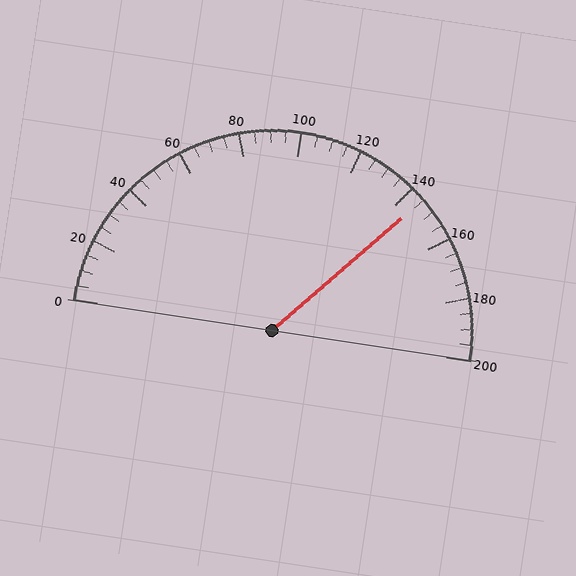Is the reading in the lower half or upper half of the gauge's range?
The reading is in the upper half of the range (0 to 200).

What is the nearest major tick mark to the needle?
The nearest major tick mark is 140.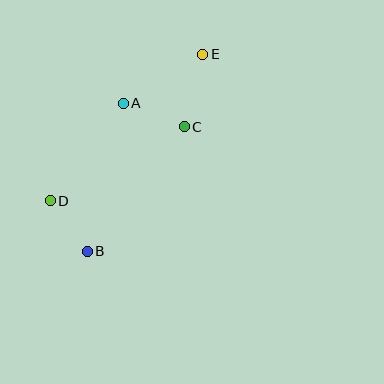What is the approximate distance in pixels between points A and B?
The distance between A and B is approximately 153 pixels.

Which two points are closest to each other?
Points B and D are closest to each other.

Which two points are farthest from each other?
Points B and E are farthest from each other.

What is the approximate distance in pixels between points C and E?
The distance between C and E is approximately 75 pixels.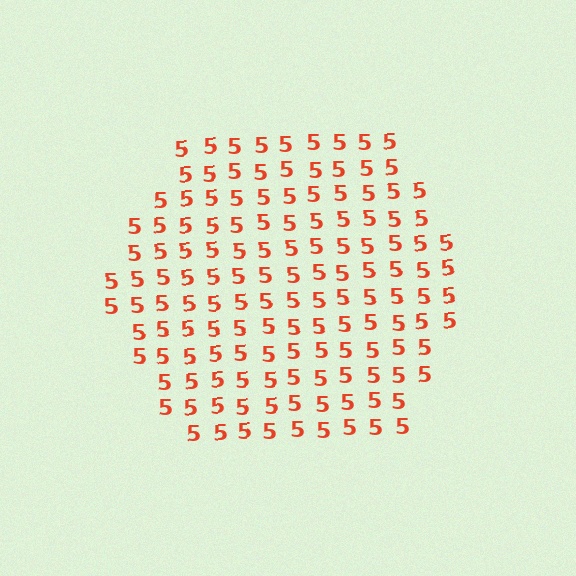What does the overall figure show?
The overall figure shows a hexagon.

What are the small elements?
The small elements are digit 5's.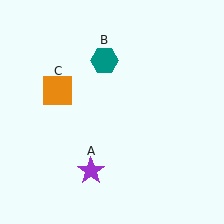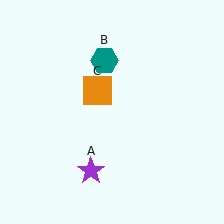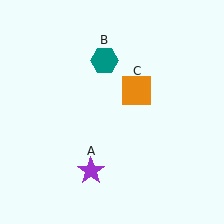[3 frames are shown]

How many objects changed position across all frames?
1 object changed position: orange square (object C).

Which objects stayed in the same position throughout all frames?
Purple star (object A) and teal hexagon (object B) remained stationary.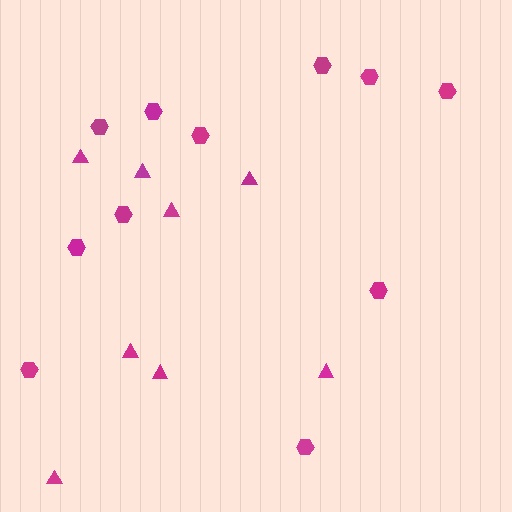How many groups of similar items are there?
There are 2 groups: one group of triangles (8) and one group of hexagons (11).